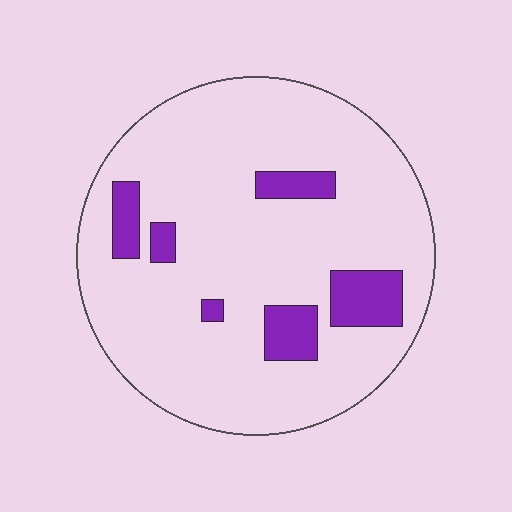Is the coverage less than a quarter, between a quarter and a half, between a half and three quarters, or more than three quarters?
Less than a quarter.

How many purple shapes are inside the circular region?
6.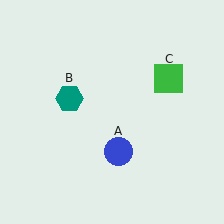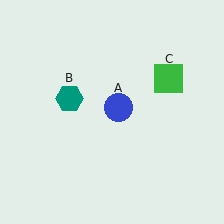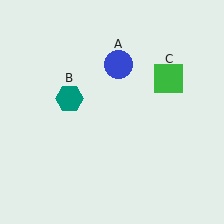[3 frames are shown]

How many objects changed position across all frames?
1 object changed position: blue circle (object A).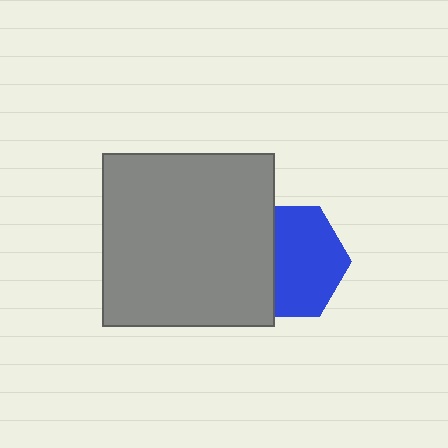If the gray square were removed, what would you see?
You would see the complete blue hexagon.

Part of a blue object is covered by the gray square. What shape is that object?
It is a hexagon.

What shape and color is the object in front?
The object in front is a gray square.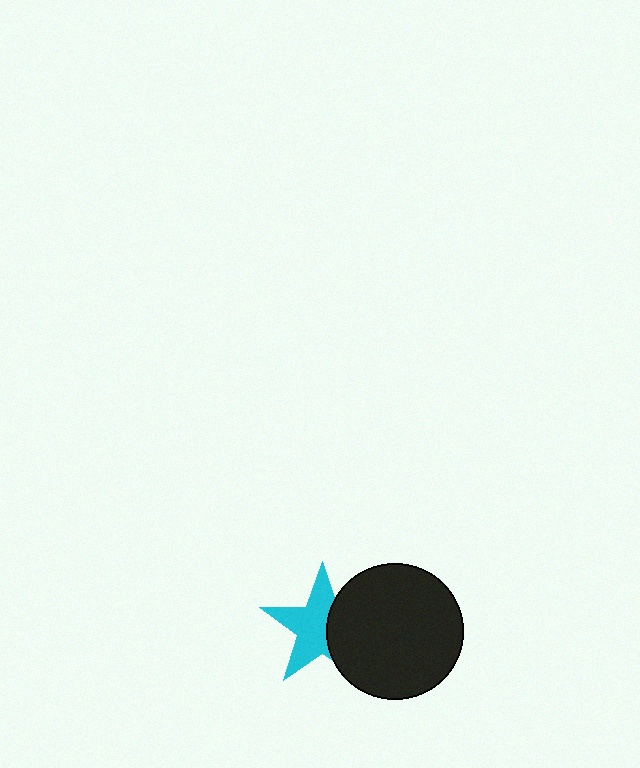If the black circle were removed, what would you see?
You would see the complete cyan star.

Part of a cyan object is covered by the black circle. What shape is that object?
It is a star.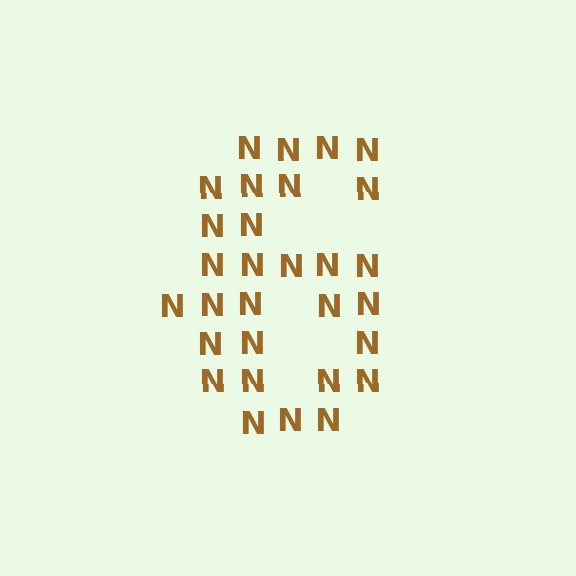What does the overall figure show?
The overall figure shows the digit 6.